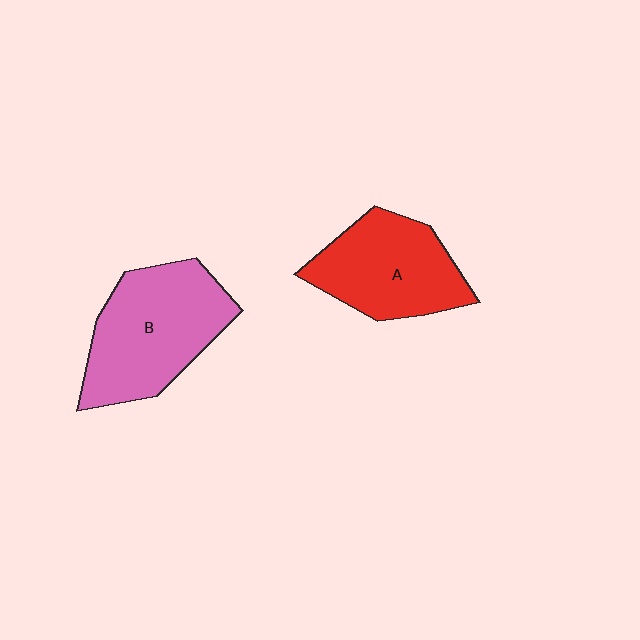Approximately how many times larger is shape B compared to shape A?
Approximately 1.2 times.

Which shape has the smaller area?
Shape A (red).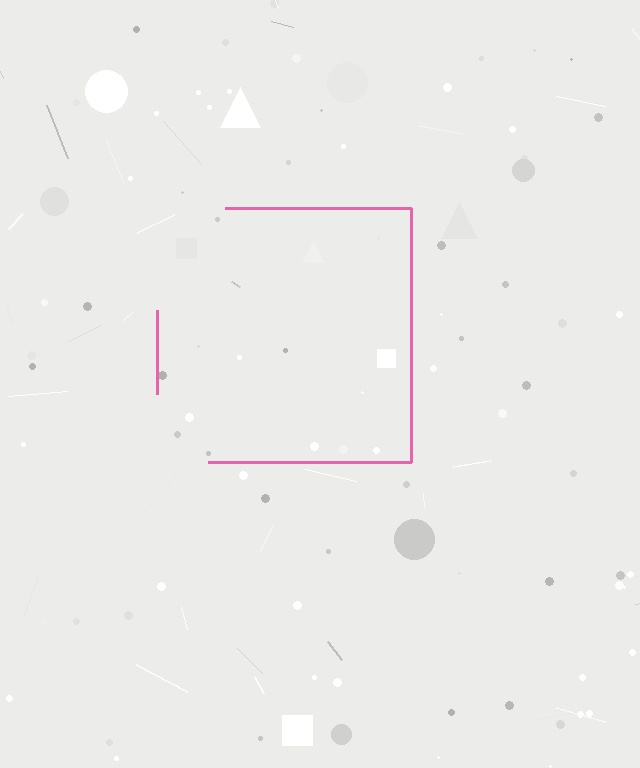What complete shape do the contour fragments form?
The contour fragments form a square.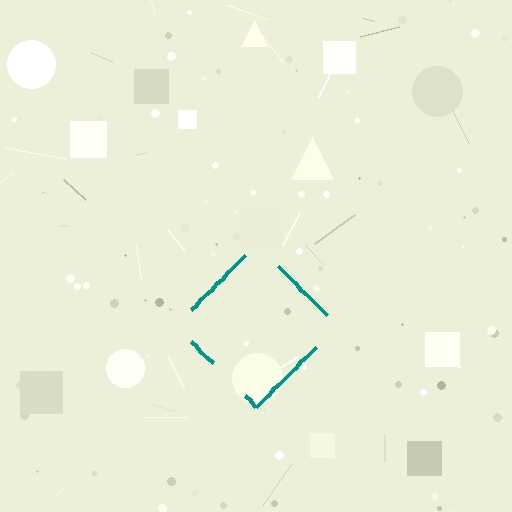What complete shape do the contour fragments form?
The contour fragments form a diamond.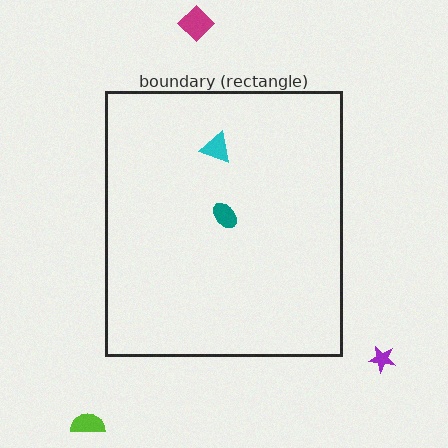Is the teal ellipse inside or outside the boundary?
Inside.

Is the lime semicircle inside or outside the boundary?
Outside.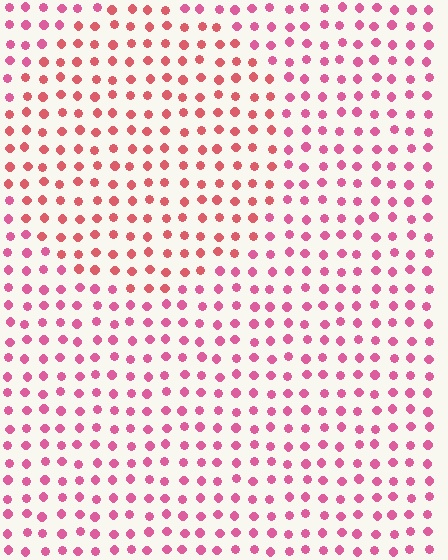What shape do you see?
I see a circle.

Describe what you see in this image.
The image is filled with small pink elements in a uniform arrangement. A circle-shaped region is visible where the elements are tinted to a slightly different hue, forming a subtle color boundary.